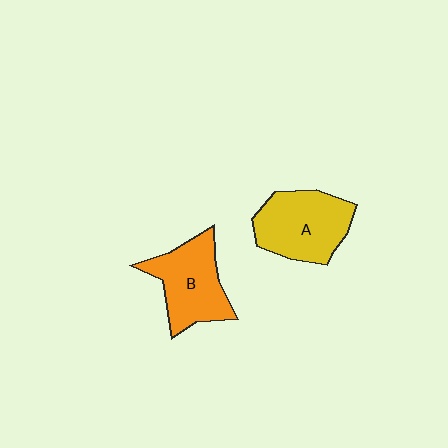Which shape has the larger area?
Shape A (yellow).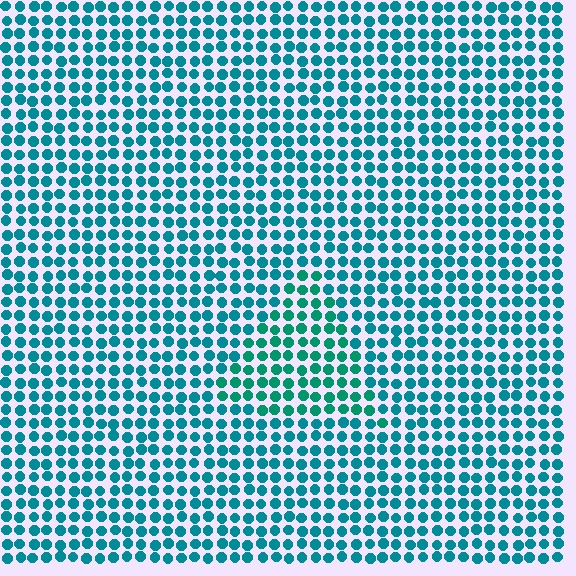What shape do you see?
I see a triangle.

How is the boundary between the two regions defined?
The boundary is defined purely by a slight shift in hue (about 21 degrees). Spacing, size, and orientation are identical on both sides.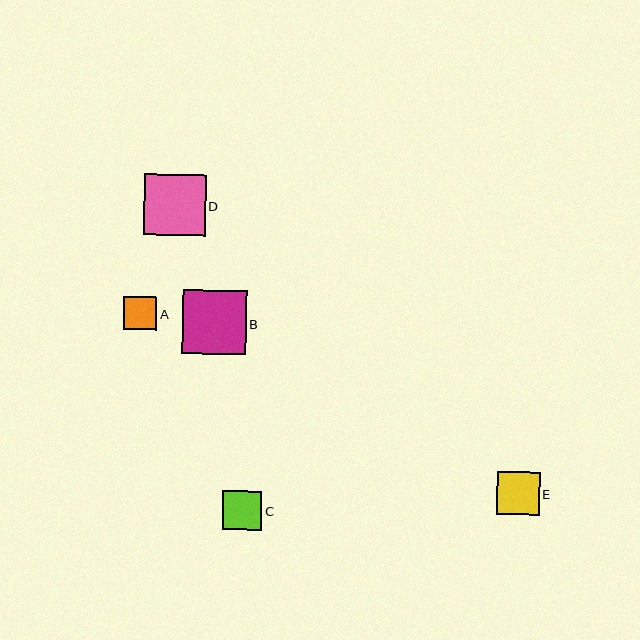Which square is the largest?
Square B is the largest with a size of approximately 64 pixels.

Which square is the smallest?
Square A is the smallest with a size of approximately 33 pixels.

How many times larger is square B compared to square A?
Square B is approximately 1.9 times the size of square A.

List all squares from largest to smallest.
From largest to smallest: B, D, E, C, A.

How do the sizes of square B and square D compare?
Square B and square D are approximately the same size.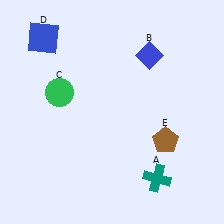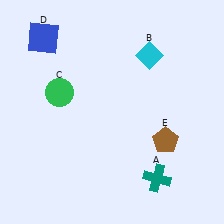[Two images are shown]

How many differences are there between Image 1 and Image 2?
There is 1 difference between the two images.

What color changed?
The diamond (B) changed from blue in Image 1 to cyan in Image 2.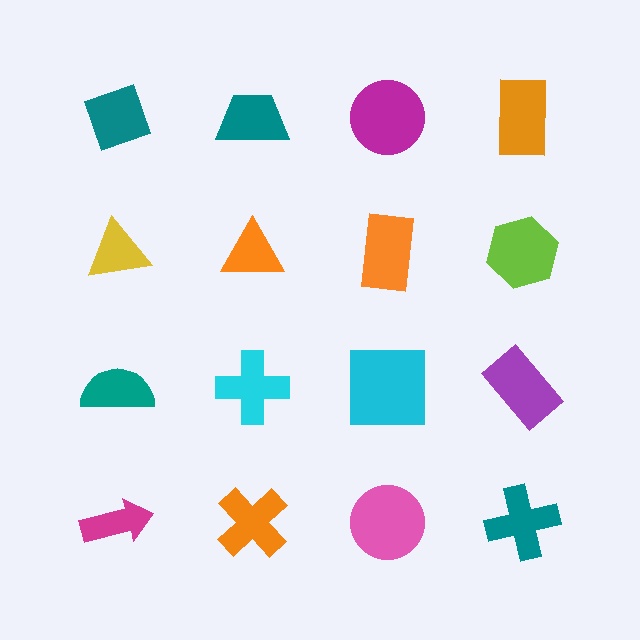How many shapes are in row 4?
4 shapes.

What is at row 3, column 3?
A cyan square.